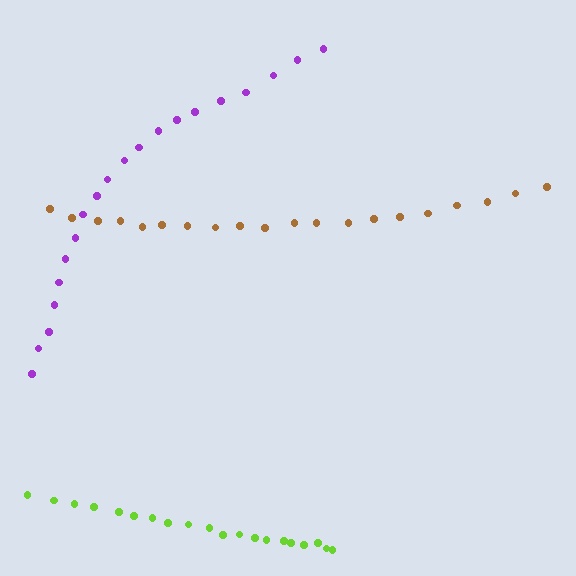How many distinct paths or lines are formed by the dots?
There are 3 distinct paths.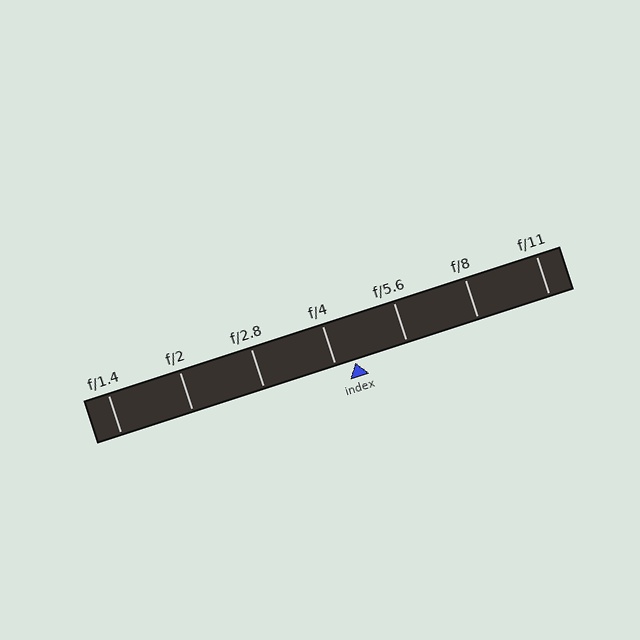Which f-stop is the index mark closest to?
The index mark is closest to f/4.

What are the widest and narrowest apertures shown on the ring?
The widest aperture shown is f/1.4 and the narrowest is f/11.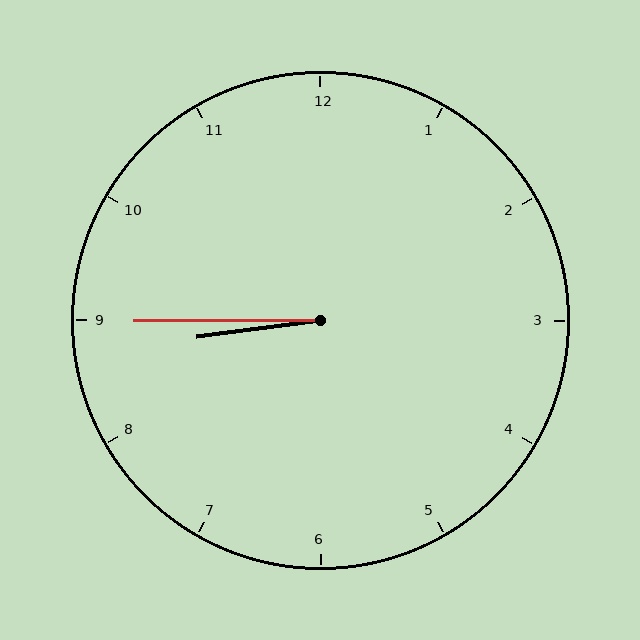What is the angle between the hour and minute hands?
Approximately 8 degrees.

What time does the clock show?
8:45.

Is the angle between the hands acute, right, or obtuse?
It is acute.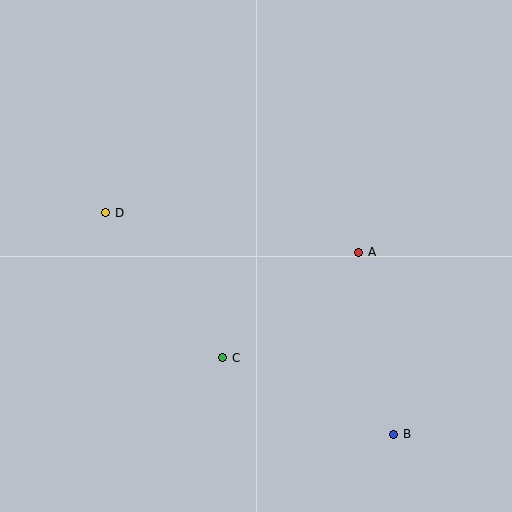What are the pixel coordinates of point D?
Point D is at (106, 213).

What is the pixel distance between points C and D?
The distance between C and D is 186 pixels.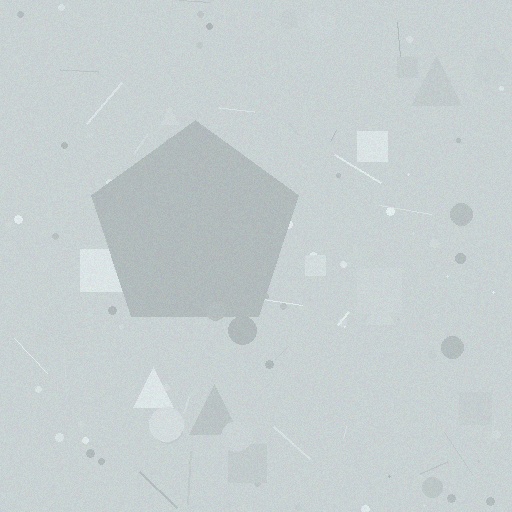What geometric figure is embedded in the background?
A pentagon is embedded in the background.